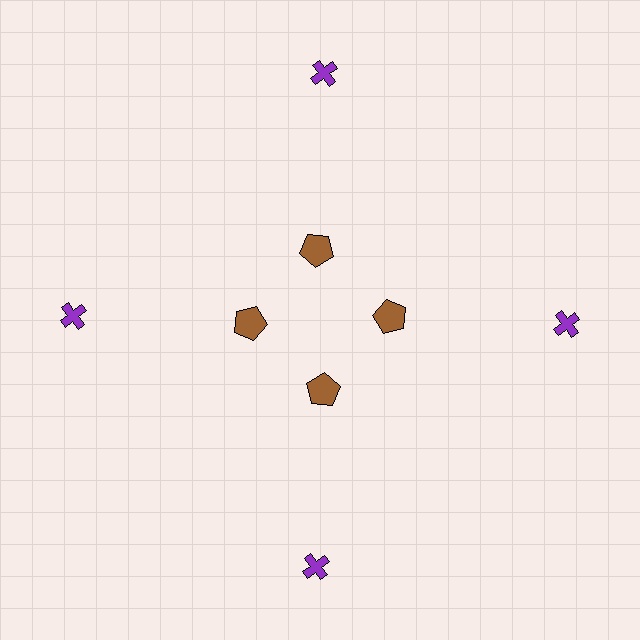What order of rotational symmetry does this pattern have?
This pattern has 4-fold rotational symmetry.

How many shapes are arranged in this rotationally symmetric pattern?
There are 8 shapes, arranged in 4 groups of 2.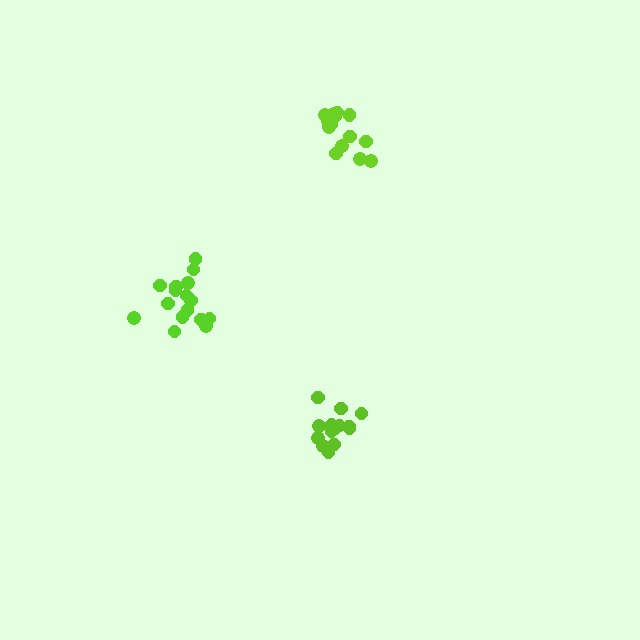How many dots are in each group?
Group 1: 14 dots, Group 2: 15 dots, Group 3: 16 dots (45 total).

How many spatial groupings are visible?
There are 3 spatial groupings.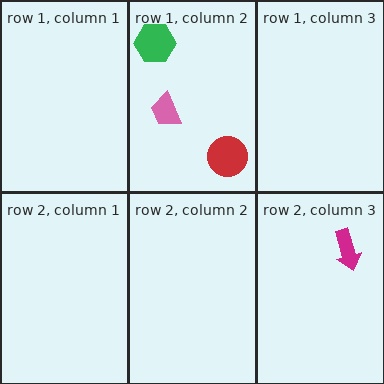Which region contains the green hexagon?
The row 1, column 2 region.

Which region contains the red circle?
The row 1, column 2 region.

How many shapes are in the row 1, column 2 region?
3.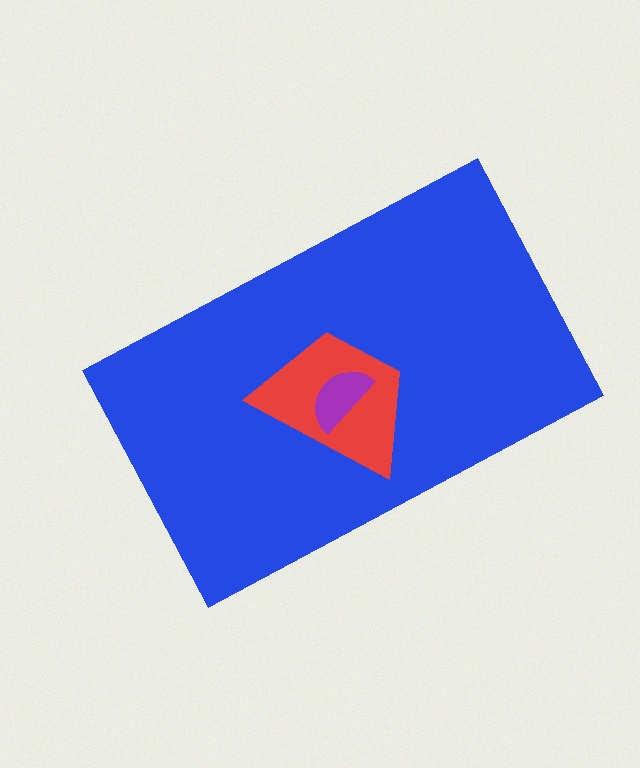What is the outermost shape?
The blue rectangle.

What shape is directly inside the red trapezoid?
The purple semicircle.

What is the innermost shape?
The purple semicircle.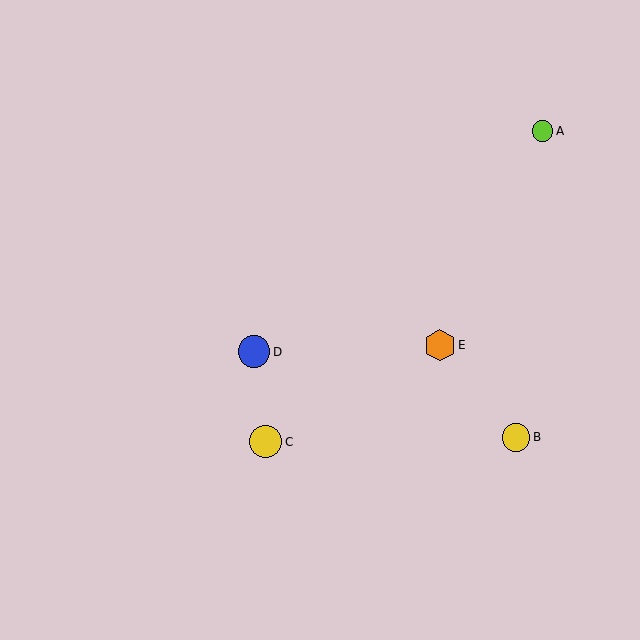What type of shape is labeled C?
Shape C is a yellow circle.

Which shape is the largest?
The yellow circle (labeled C) is the largest.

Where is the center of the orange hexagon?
The center of the orange hexagon is at (440, 345).